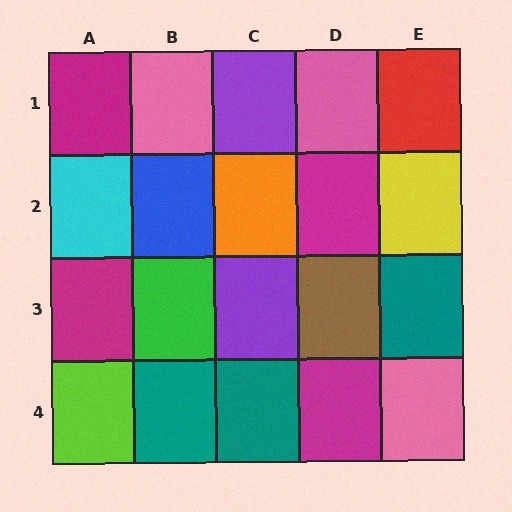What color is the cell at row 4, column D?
Magenta.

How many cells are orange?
1 cell is orange.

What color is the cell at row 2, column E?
Yellow.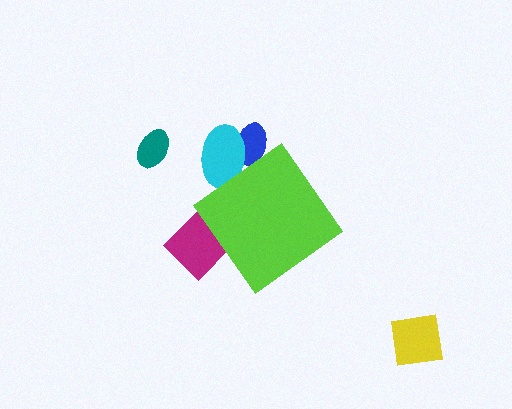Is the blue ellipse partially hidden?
Yes, the blue ellipse is partially hidden behind the lime diamond.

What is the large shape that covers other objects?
A lime diamond.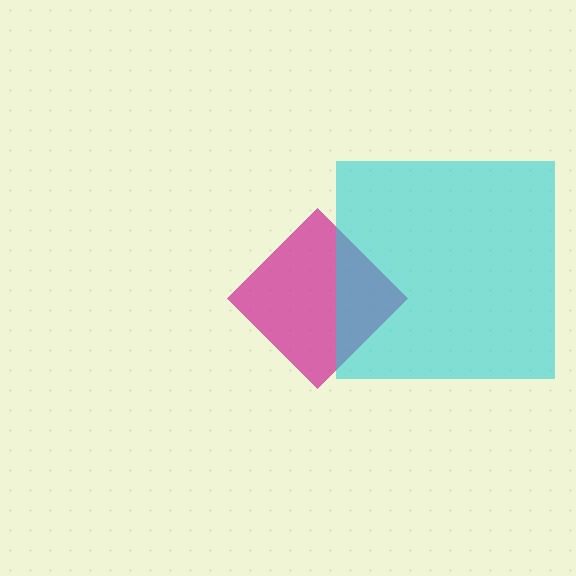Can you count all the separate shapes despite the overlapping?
Yes, there are 2 separate shapes.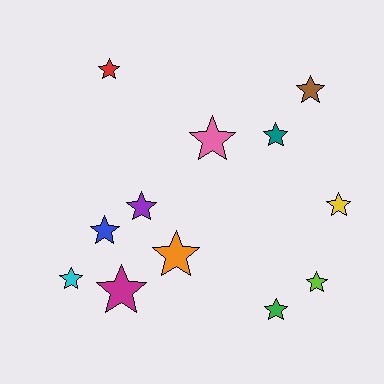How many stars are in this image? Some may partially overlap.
There are 12 stars.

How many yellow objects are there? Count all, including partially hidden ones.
There is 1 yellow object.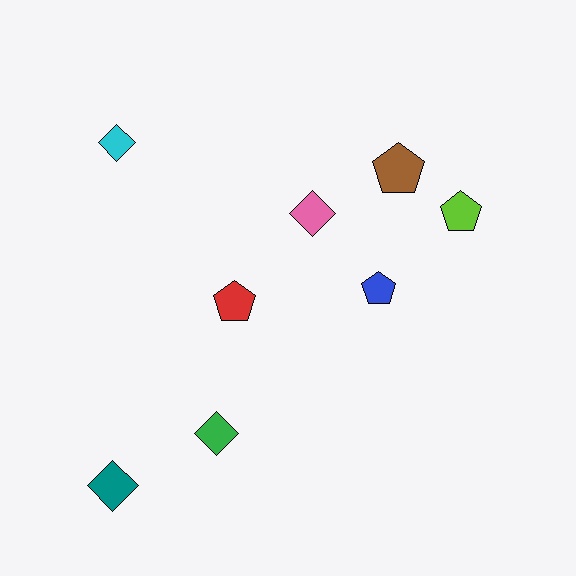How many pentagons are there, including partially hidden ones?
There are 4 pentagons.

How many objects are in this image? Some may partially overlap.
There are 8 objects.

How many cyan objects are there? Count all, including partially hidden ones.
There is 1 cyan object.